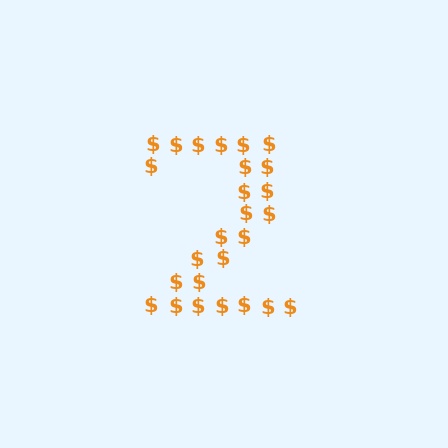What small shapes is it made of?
It is made of small dollar signs.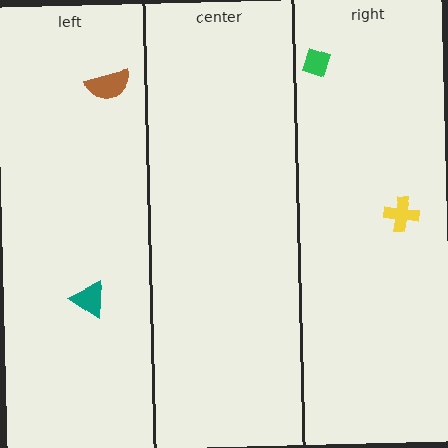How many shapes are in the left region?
2.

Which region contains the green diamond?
The right region.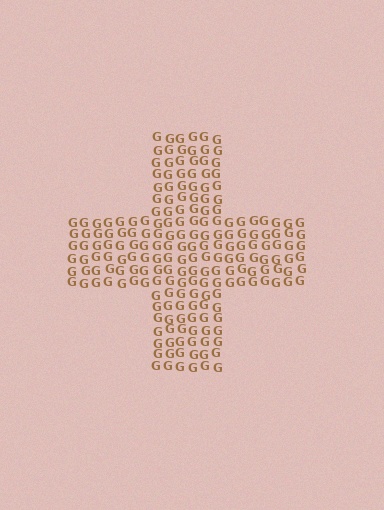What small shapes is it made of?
It is made of small letter G's.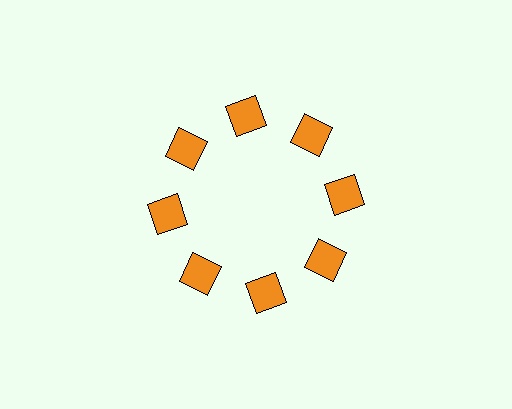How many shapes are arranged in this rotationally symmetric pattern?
There are 8 shapes, arranged in 8 groups of 1.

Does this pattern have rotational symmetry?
Yes, this pattern has 8-fold rotational symmetry. It looks the same after rotating 45 degrees around the center.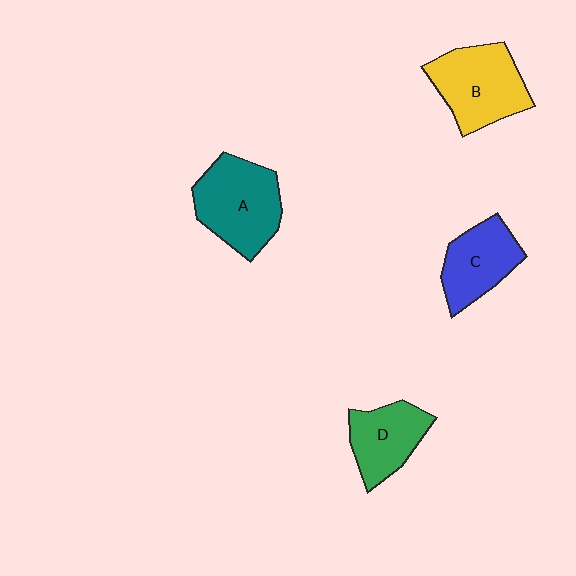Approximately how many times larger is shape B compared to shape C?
Approximately 1.3 times.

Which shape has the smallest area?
Shape D (green).